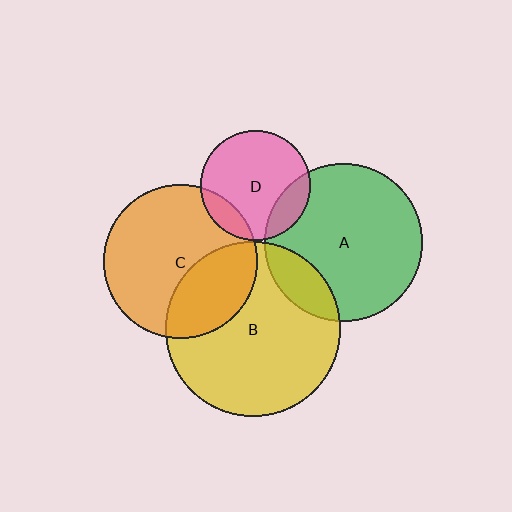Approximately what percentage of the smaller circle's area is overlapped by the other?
Approximately 15%.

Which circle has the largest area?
Circle B (yellow).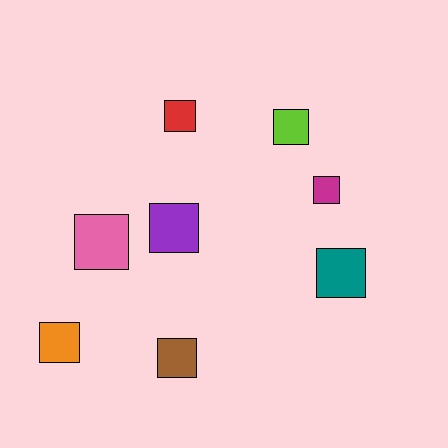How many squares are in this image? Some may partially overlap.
There are 8 squares.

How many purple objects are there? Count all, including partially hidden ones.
There is 1 purple object.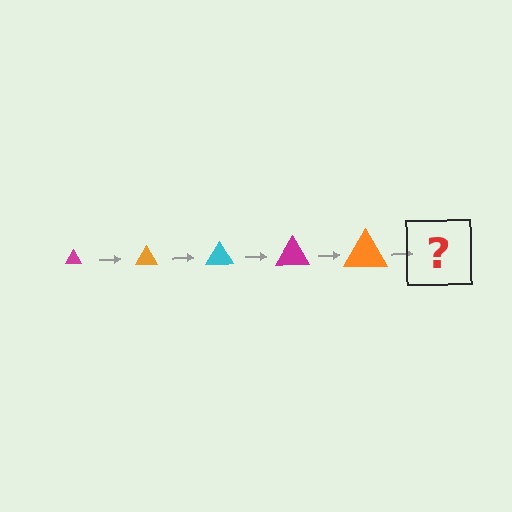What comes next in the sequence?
The next element should be a cyan triangle, larger than the previous one.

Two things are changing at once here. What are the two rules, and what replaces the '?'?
The two rules are that the triangle grows larger each step and the color cycles through magenta, orange, and cyan. The '?' should be a cyan triangle, larger than the previous one.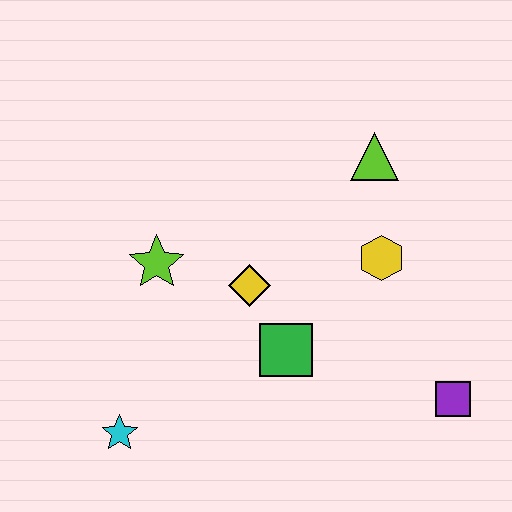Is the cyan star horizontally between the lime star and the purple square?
No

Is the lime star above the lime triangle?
No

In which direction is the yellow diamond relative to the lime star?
The yellow diamond is to the right of the lime star.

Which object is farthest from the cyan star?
The lime triangle is farthest from the cyan star.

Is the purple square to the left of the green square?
No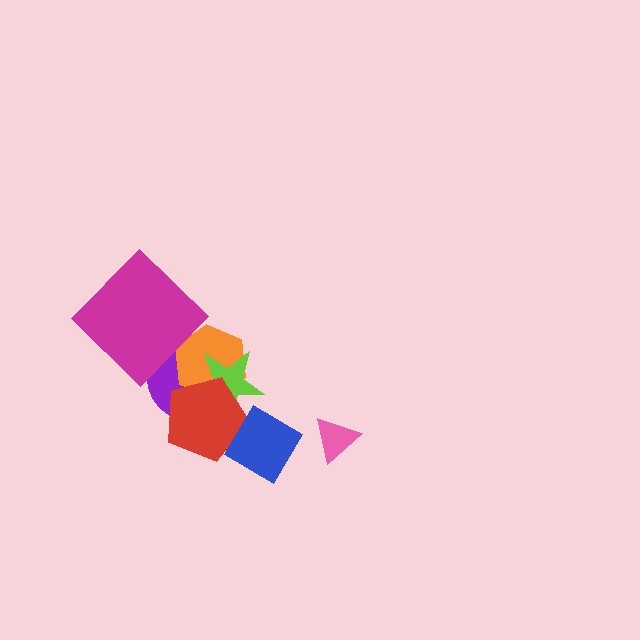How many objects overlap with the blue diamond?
1 object overlaps with the blue diamond.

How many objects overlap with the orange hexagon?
3 objects overlap with the orange hexagon.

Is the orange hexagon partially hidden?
Yes, it is partially covered by another shape.